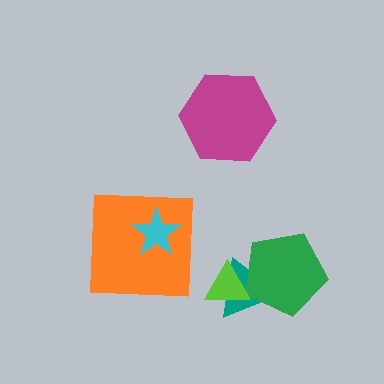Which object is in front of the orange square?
The cyan star is in front of the orange square.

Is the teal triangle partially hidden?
Yes, it is partially covered by another shape.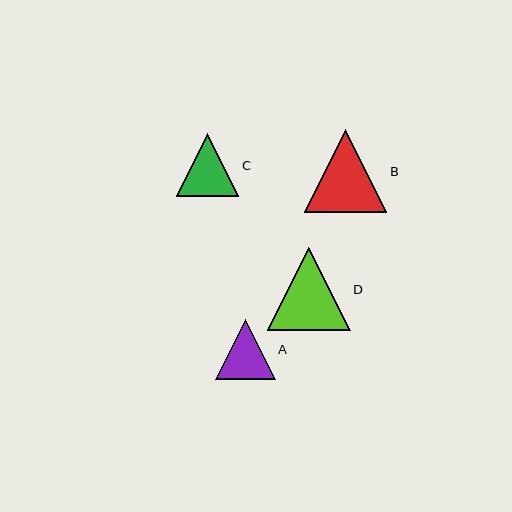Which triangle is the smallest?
Triangle A is the smallest with a size of approximately 60 pixels.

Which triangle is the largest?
Triangle D is the largest with a size of approximately 83 pixels.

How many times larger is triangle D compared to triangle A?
Triangle D is approximately 1.4 times the size of triangle A.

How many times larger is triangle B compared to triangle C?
Triangle B is approximately 1.3 times the size of triangle C.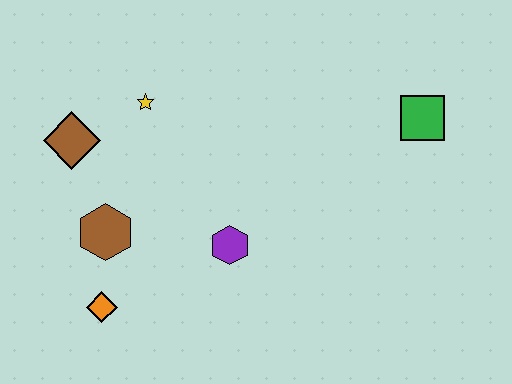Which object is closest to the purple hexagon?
The brown hexagon is closest to the purple hexagon.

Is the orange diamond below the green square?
Yes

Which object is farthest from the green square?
The orange diamond is farthest from the green square.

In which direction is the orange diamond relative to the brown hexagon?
The orange diamond is below the brown hexagon.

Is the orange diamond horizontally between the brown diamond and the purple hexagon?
Yes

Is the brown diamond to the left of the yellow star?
Yes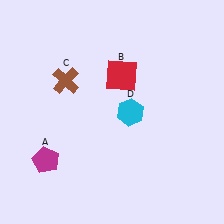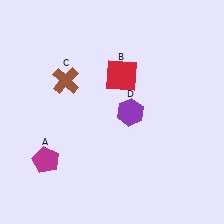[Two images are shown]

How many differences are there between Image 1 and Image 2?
There is 1 difference between the two images.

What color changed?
The hexagon (D) changed from cyan in Image 1 to purple in Image 2.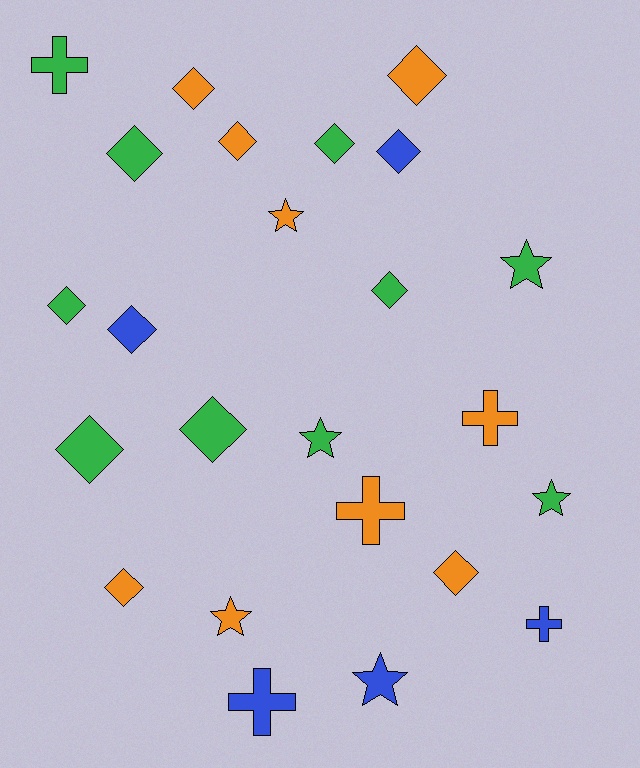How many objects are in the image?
There are 24 objects.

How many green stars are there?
There are 3 green stars.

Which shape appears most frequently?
Diamond, with 13 objects.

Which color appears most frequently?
Green, with 10 objects.